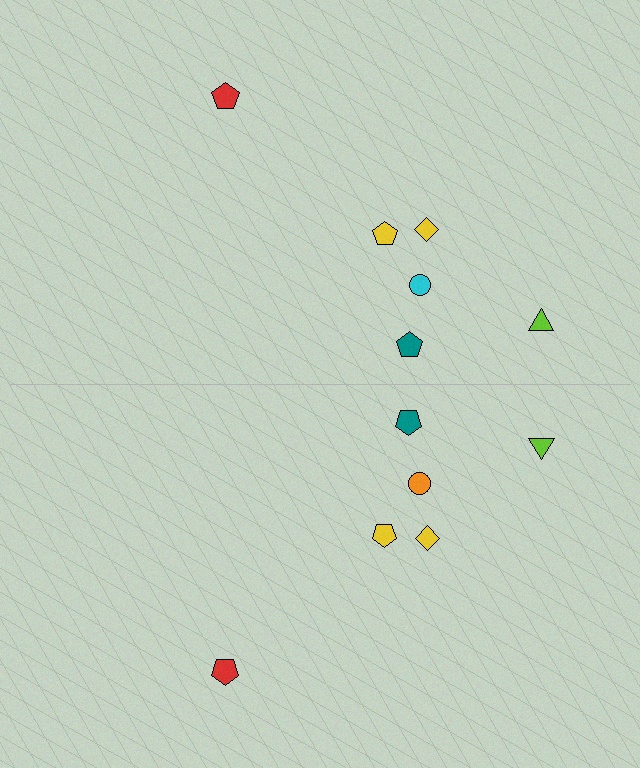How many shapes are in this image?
There are 12 shapes in this image.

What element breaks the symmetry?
The orange circle on the bottom side breaks the symmetry — its mirror counterpart is cyan.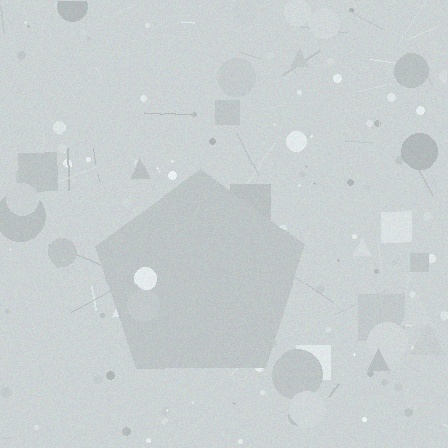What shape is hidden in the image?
A pentagon is hidden in the image.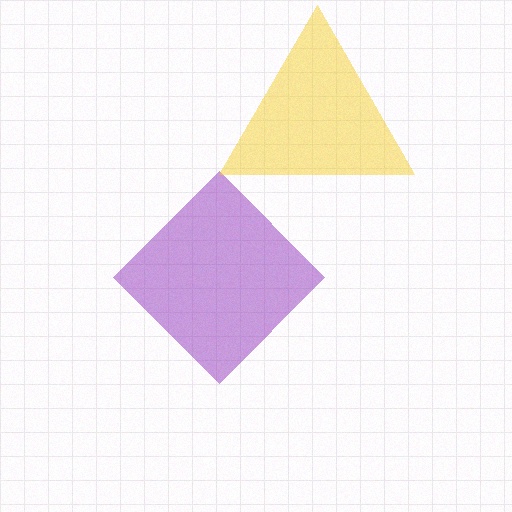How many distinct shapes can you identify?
There are 2 distinct shapes: a purple diamond, a yellow triangle.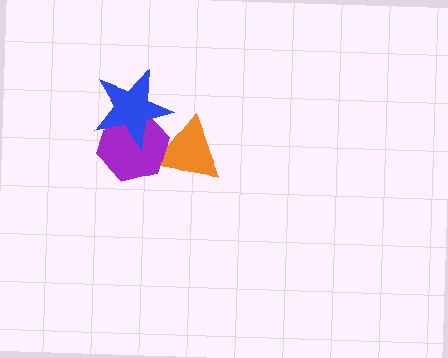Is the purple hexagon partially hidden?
Yes, it is partially covered by another shape.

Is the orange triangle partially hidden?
Yes, it is partially covered by another shape.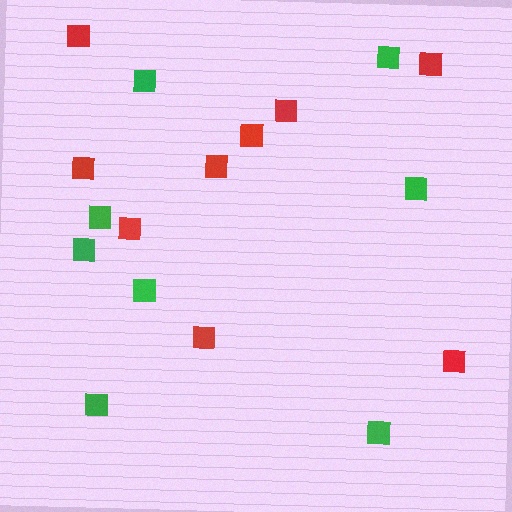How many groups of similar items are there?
There are 2 groups: one group of red squares (9) and one group of green squares (8).